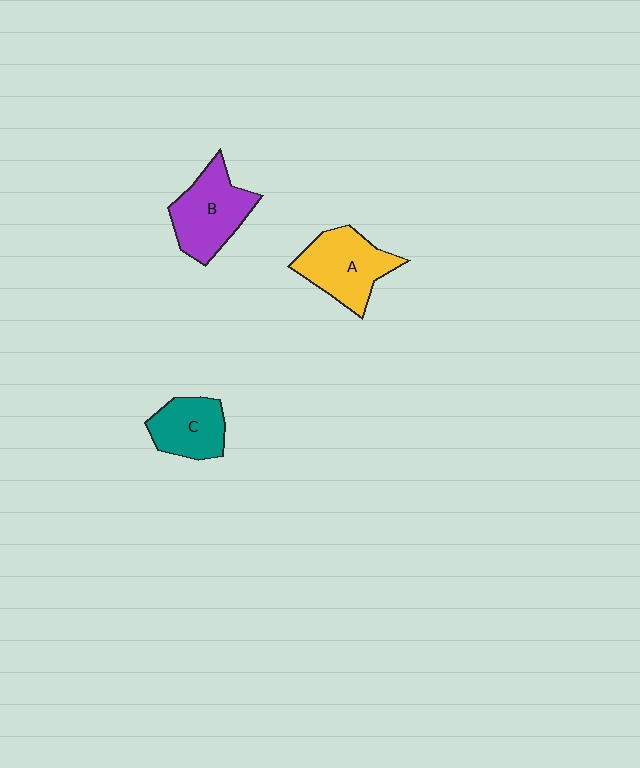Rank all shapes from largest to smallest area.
From largest to smallest: A (yellow), B (purple), C (teal).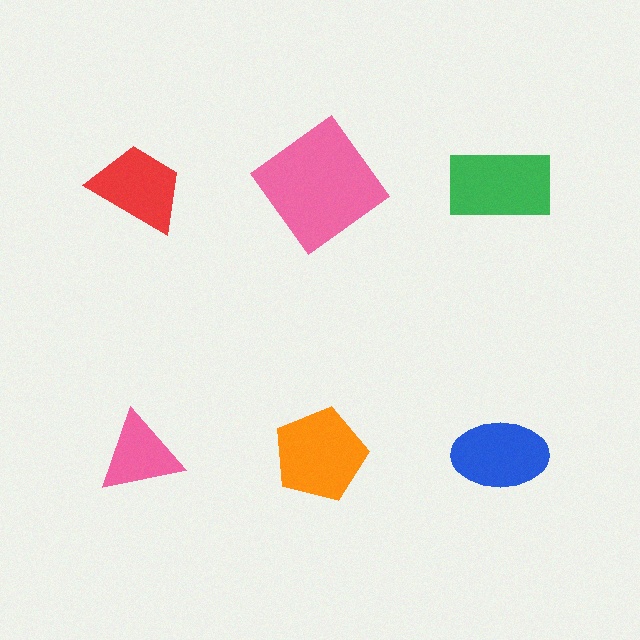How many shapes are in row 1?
3 shapes.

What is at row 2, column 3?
A blue ellipse.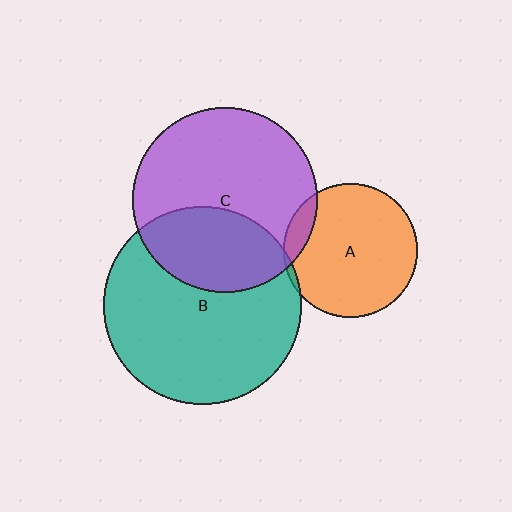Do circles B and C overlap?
Yes.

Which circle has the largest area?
Circle B (teal).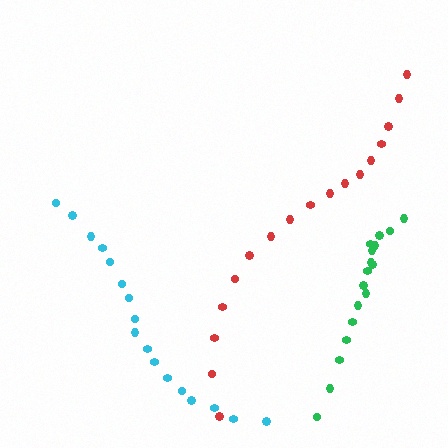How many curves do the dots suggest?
There are 3 distinct paths.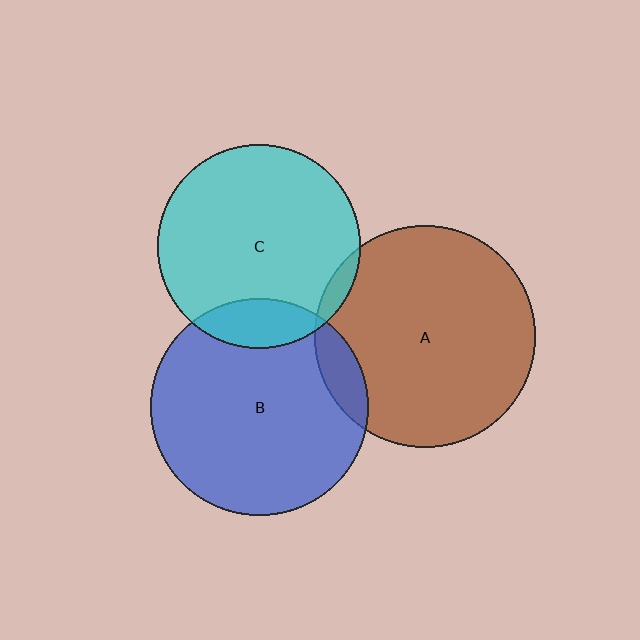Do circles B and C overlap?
Yes.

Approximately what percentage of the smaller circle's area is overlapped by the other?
Approximately 15%.